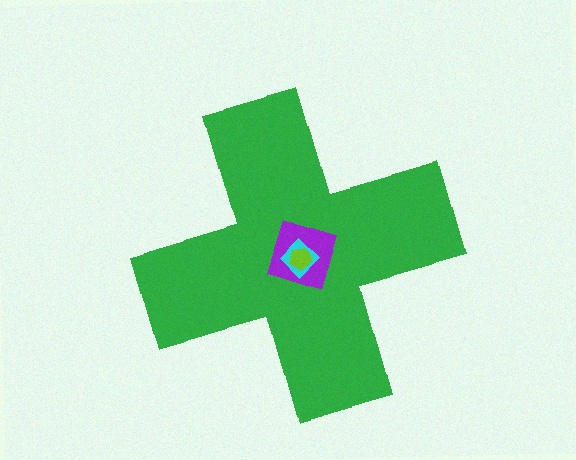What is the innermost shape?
The lime pentagon.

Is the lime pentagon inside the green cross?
Yes.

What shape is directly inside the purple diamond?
The cyan diamond.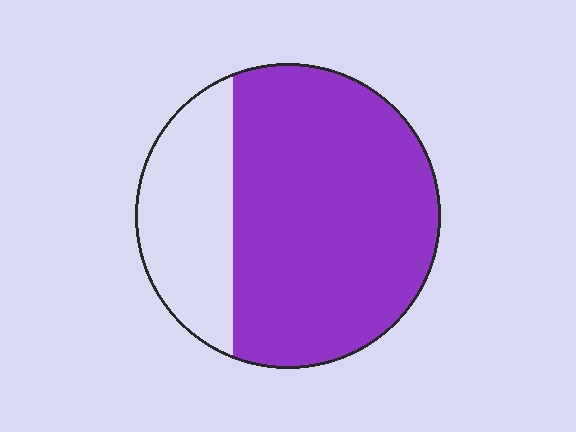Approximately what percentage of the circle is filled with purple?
Approximately 70%.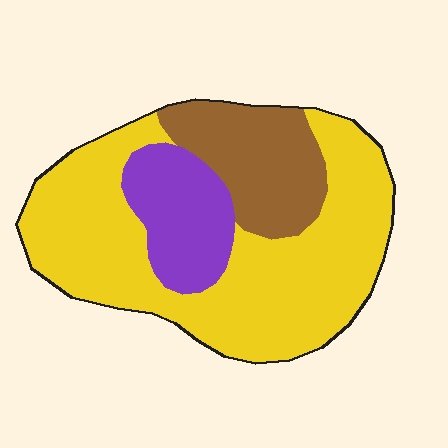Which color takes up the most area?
Yellow, at roughly 65%.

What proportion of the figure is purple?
Purple takes up about one sixth (1/6) of the figure.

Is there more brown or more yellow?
Yellow.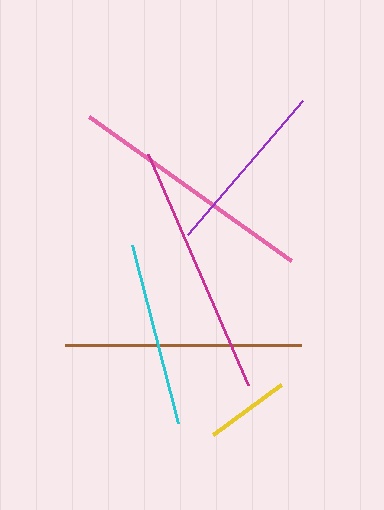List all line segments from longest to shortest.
From longest to shortest: magenta, pink, brown, cyan, purple, yellow.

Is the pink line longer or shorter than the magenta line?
The magenta line is longer than the pink line.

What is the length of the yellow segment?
The yellow segment is approximately 84 pixels long.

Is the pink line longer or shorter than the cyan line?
The pink line is longer than the cyan line.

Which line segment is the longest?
The magenta line is the longest at approximately 251 pixels.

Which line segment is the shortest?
The yellow line is the shortest at approximately 84 pixels.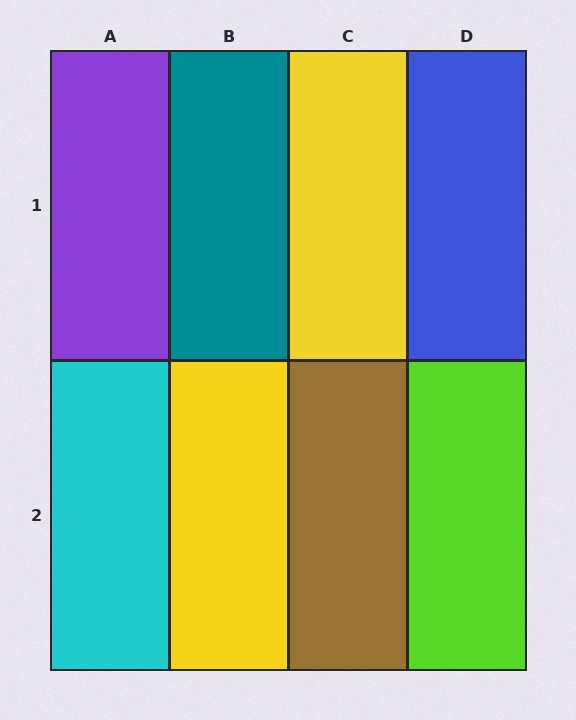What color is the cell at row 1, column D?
Blue.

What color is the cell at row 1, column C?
Yellow.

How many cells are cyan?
1 cell is cyan.